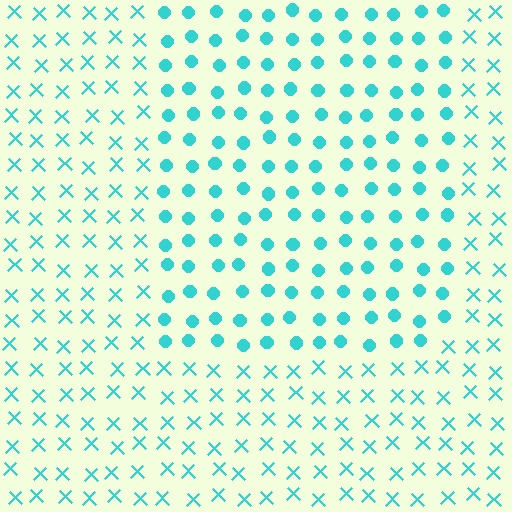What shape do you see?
I see a rectangle.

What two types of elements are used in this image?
The image uses circles inside the rectangle region and X marks outside it.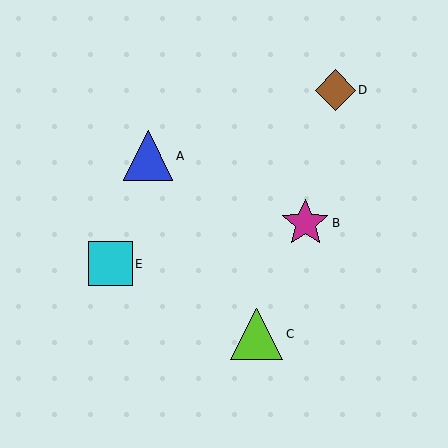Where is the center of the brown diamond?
The center of the brown diamond is at (335, 90).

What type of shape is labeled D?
Shape D is a brown diamond.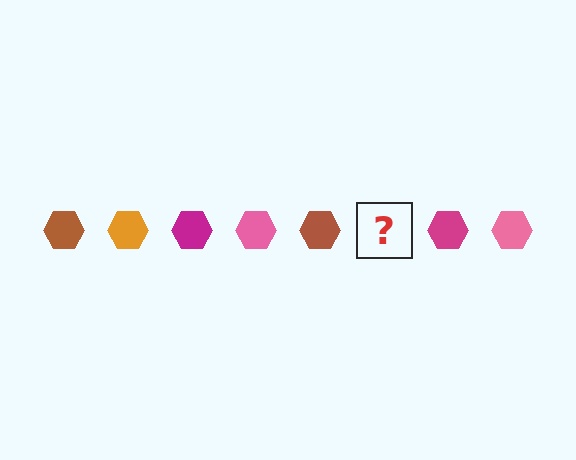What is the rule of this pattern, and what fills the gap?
The rule is that the pattern cycles through brown, orange, magenta, pink hexagons. The gap should be filled with an orange hexagon.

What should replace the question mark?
The question mark should be replaced with an orange hexagon.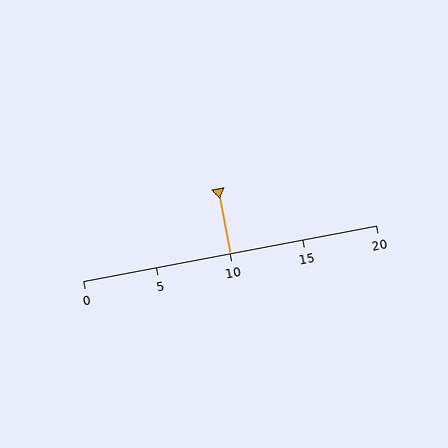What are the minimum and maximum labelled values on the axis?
The axis runs from 0 to 20.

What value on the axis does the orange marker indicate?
The marker indicates approximately 10.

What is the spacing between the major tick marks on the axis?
The major ticks are spaced 5 apart.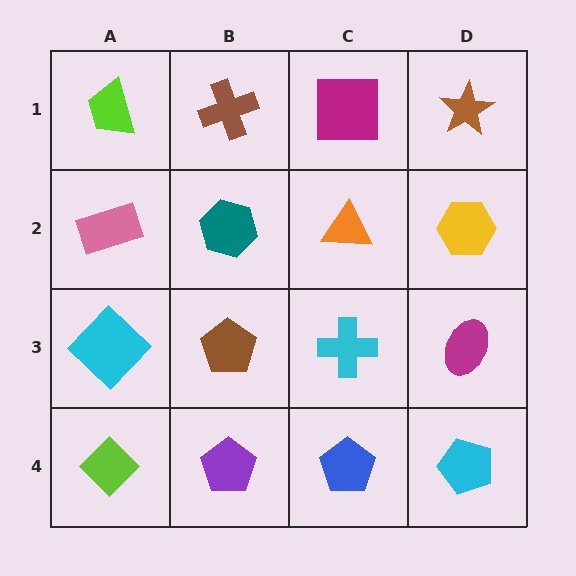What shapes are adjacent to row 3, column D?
A yellow hexagon (row 2, column D), a cyan pentagon (row 4, column D), a cyan cross (row 3, column C).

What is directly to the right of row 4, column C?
A cyan pentagon.